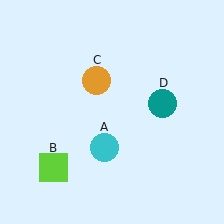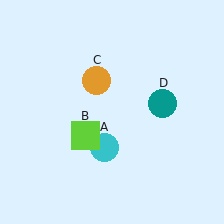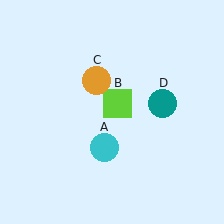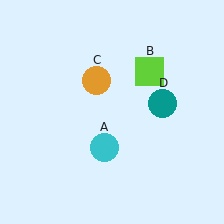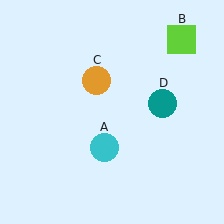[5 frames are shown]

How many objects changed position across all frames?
1 object changed position: lime square (object B).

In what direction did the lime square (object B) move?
The lime square (object B) moved up and to the right.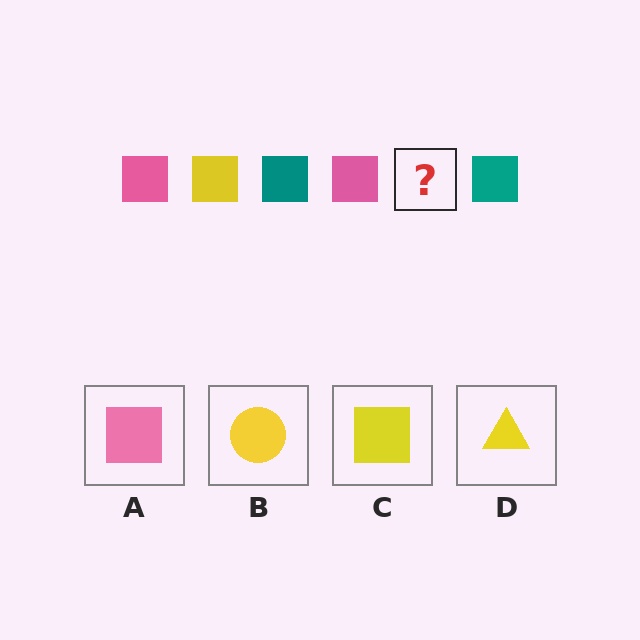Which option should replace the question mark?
Option C.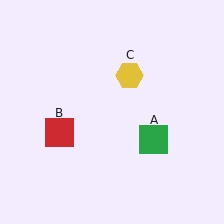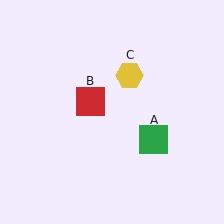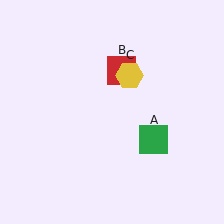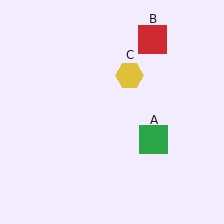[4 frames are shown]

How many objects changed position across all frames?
1 object changed position: red square (object B).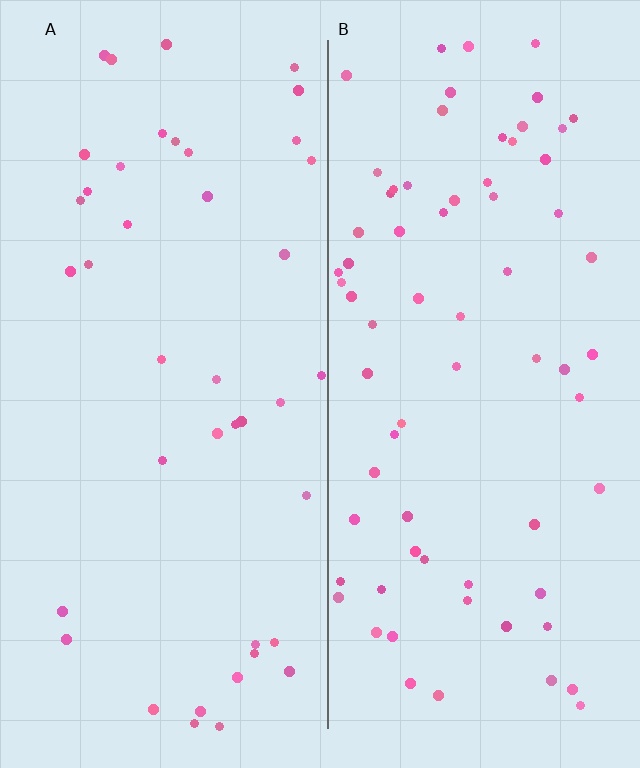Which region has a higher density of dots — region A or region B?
B (the right).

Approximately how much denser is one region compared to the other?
Approximately 1.7× — region B over region A.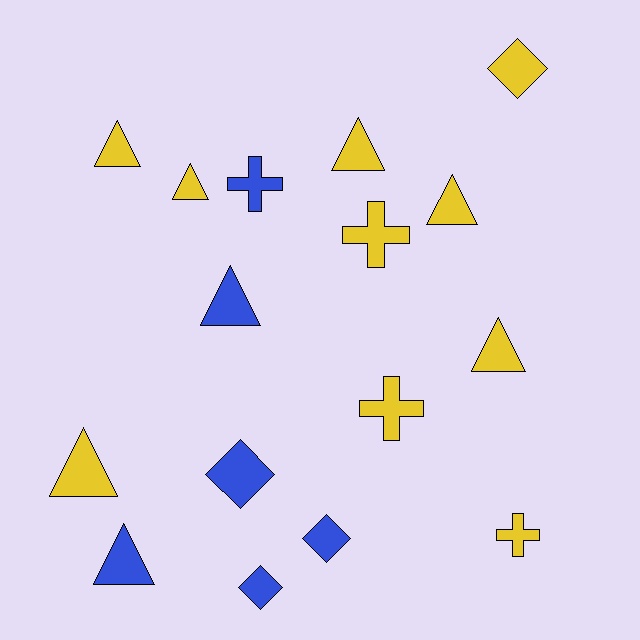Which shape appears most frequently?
Triangle, with 8 objects.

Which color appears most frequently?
Yellow, with 10 objects.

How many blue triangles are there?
There are 2 blue triangles.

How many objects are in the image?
There are 16 objects.